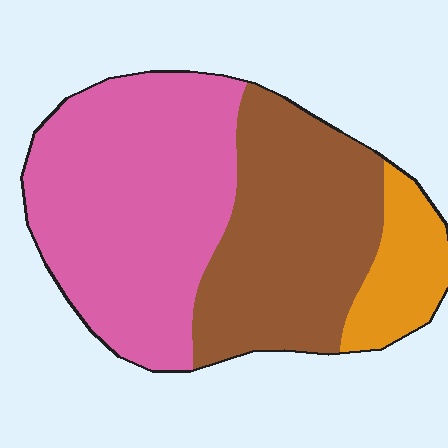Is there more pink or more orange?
Pink.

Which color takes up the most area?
Pink, at roughly 50%.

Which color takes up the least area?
Orange, at roughly 10%.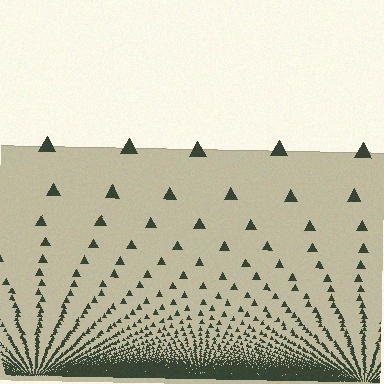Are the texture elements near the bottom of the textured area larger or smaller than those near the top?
Smaller. The gradient is inverted — elements near the bottom are smaller and denser.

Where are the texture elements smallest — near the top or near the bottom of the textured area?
Near the bottom.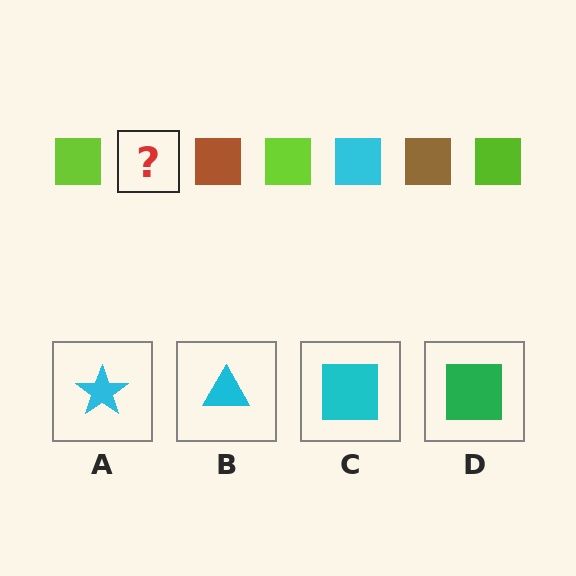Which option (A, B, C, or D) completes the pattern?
C.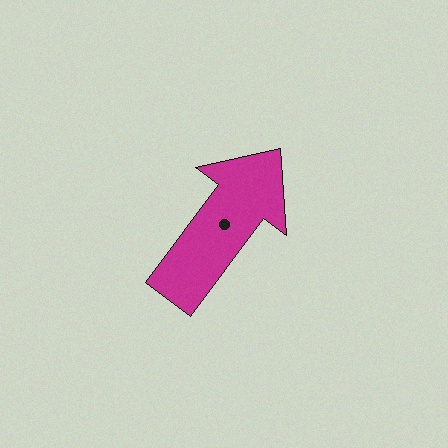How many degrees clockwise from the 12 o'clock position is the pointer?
Approximately 37 degrees.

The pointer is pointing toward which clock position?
Roughly 1 o'clock.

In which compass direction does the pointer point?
Northeast.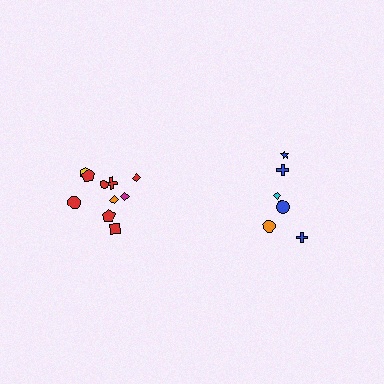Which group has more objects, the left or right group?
The left group.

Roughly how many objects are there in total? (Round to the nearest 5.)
Roughly 15 objects in total.